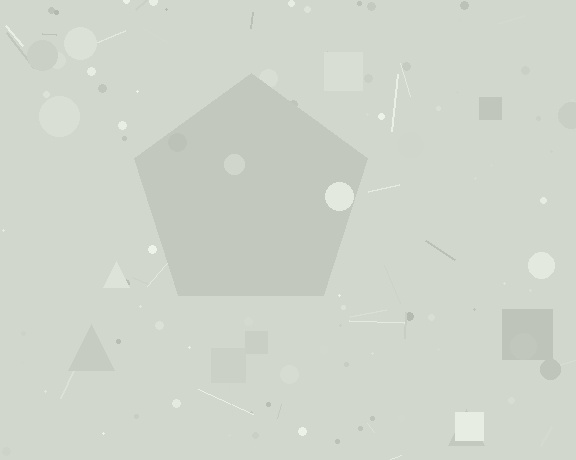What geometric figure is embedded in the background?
A pentagon is embedded in the background.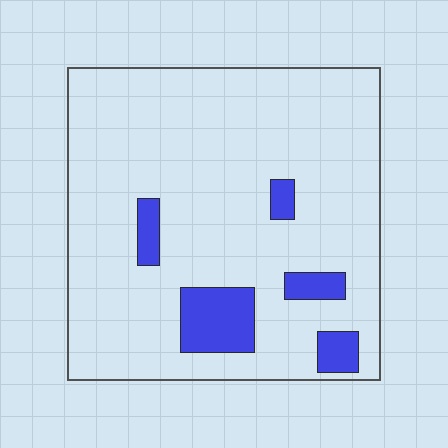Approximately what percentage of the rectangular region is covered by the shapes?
Approximately 10%.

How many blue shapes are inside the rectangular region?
5.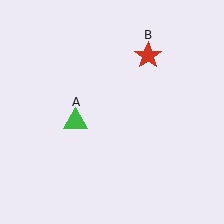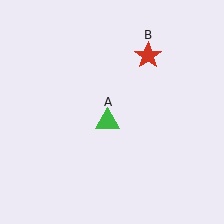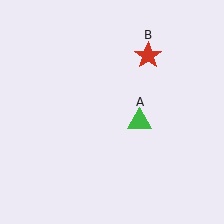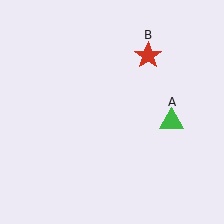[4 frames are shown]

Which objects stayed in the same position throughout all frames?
Red star (object B) remained stationary.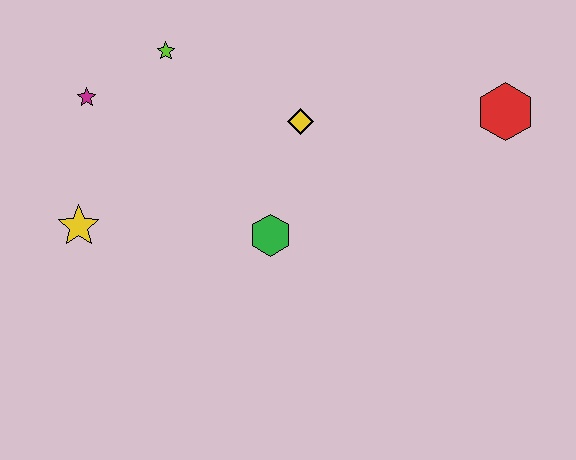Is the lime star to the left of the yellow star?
No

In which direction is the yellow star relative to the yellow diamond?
The yellow star is to the left of the yellow diamond.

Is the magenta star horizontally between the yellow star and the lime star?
Yes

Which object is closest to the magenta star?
The lime star is closest to the magenta star.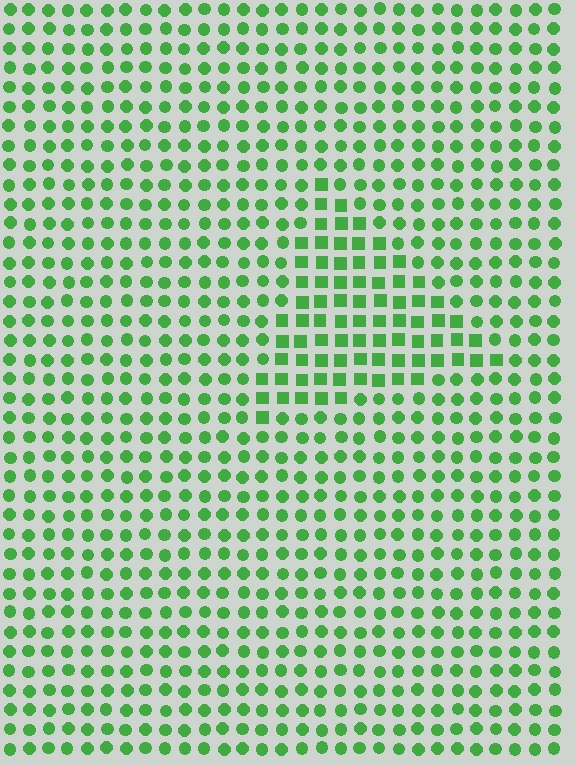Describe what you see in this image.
The image is filled with small green elements arranged in a uniform grid. A triangle-shaped region contains squares, while the surrounding area contains circles. The boundary is defined purely by the change in element shape.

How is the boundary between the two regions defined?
The boundary is defined by a change in element shape: squares inside vs. circles outside. All elements share the same color and spacing.